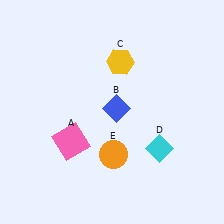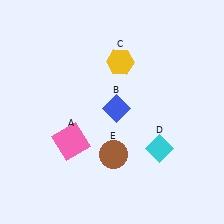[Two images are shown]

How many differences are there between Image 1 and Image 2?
There is 1 difference between the two images.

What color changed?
The circle (E) changed from orange in Image 1 to brown in Image 2.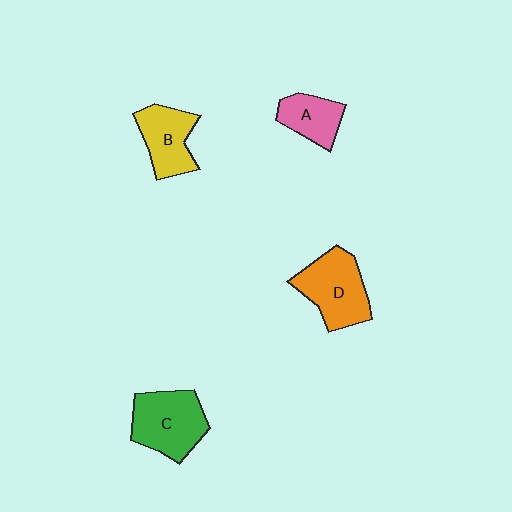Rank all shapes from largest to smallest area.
From largest to smallest: C (green), D (orange), B (yellow), A (pink).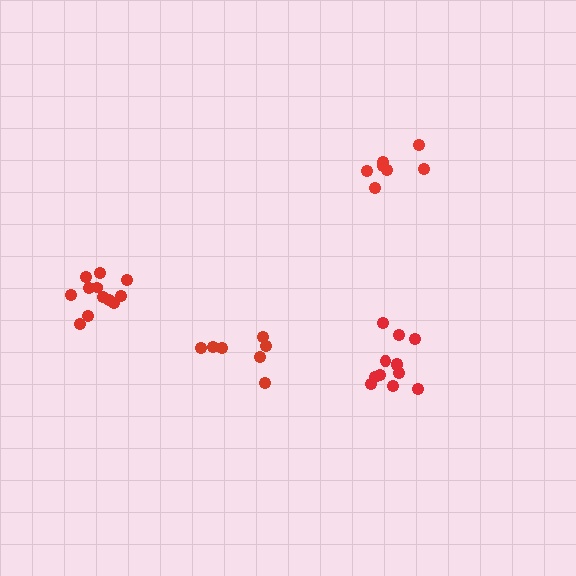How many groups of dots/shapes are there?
There are 4 groups.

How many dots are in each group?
Group 1: 7 dots, Group 2: 12 dots, Group 3: 7 dots, Group 4: 12 dots (38 total).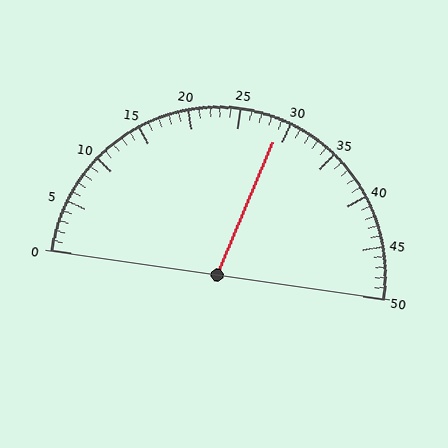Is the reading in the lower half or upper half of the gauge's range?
The reading is in the upper half of the range (0 to 50).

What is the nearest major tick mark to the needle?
The nearest major tick mark is 30.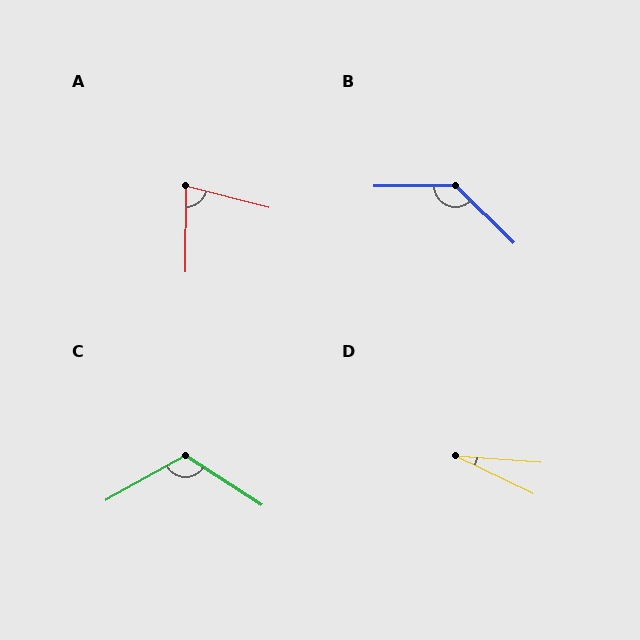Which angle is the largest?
B, at approximately 136 degrees.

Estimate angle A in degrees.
Approximately 76 degrees.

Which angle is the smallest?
D, at approximately 22 degrees.